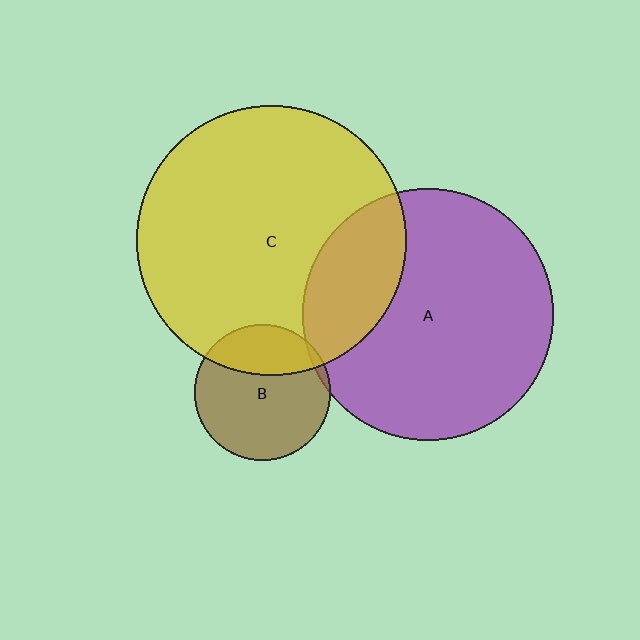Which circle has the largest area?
Circle C (yellow).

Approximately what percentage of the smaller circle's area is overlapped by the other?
Approximately 5%.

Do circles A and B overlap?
Yes.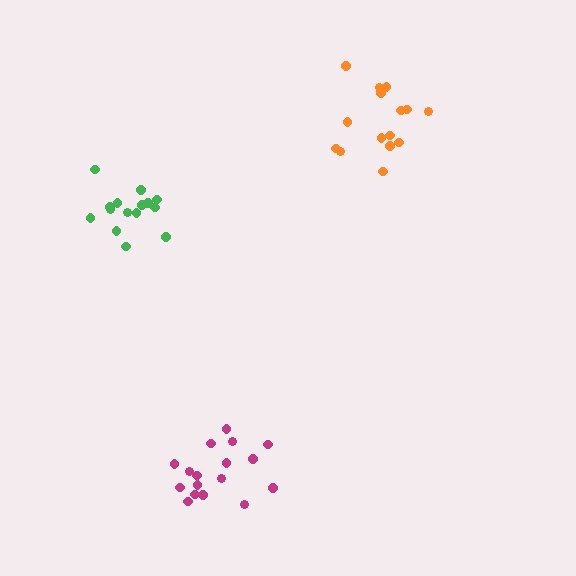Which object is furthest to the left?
The green cluster is leftmost.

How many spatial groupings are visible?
There are 3 spatial groupings.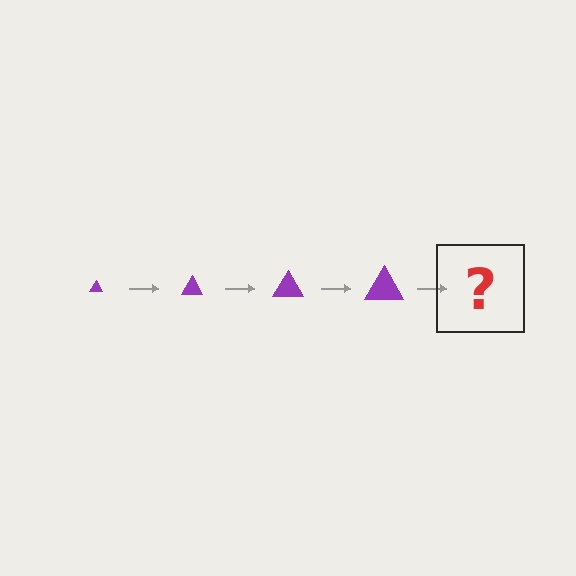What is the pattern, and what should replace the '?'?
The pattern is that the triangle gets progressively larger each step. The '?' should be a purple triangle, larger than the previous one.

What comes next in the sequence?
The next element should be a purple triangle, larger than the previous one.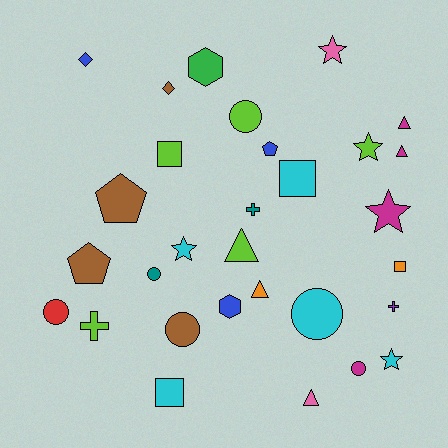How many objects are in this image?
There are 30 objects.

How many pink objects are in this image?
There are 2 pink objects.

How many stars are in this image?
There are 5 stars.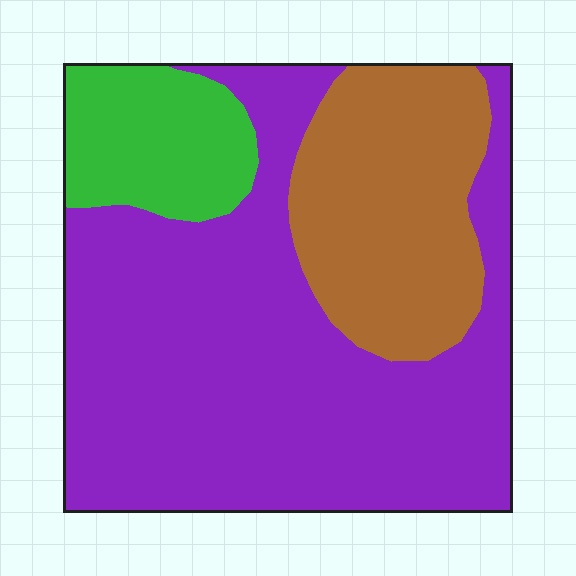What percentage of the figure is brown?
Brown takes up about one quarter (1/4) of the figure.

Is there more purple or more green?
Purple.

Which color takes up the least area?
Green, at roughly 15%.